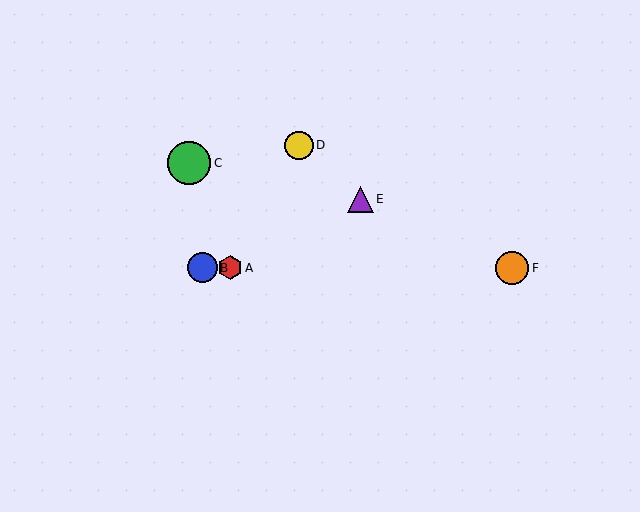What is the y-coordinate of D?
Object D is at y≈145.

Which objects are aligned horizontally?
Objects A, B, F are aligned horizontally.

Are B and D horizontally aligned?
No, B is at y≈268 and D is at y≈145.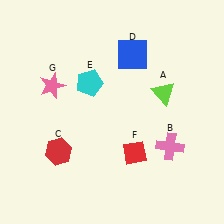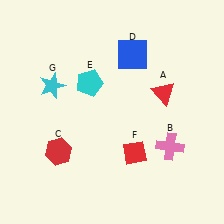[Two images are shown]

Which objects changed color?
A changed from lime to red. G changed from pink to cyan.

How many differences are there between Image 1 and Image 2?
There are 2 differences between the two images.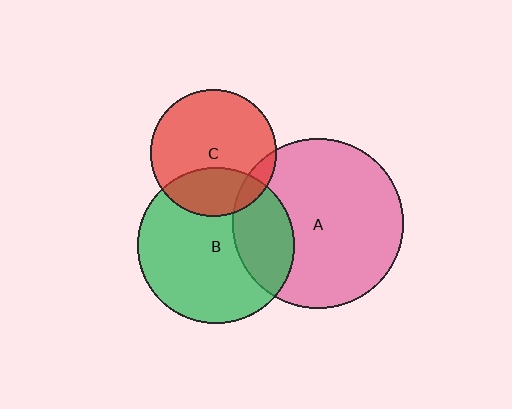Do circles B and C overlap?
Yes.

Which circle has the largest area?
Circle A (pink).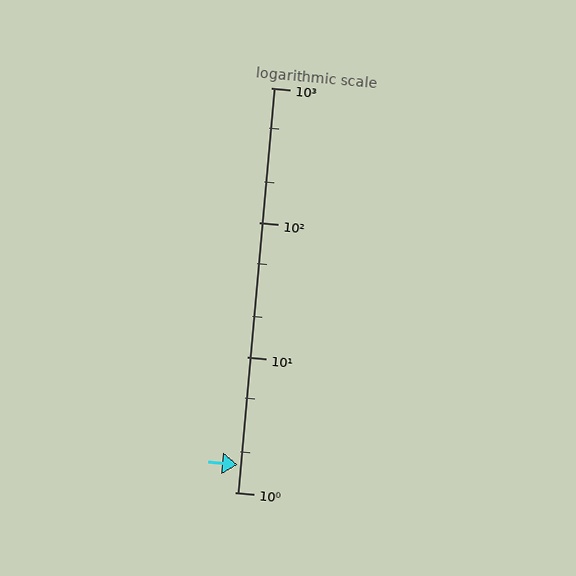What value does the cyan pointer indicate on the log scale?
The pointer indicates approximately 1.6.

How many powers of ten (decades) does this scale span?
The scale spans 3 decades, from 1 to 1000.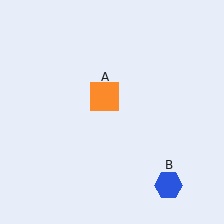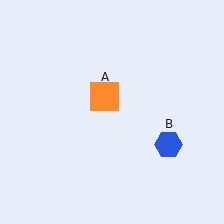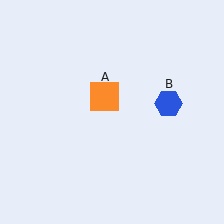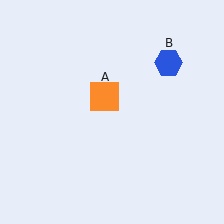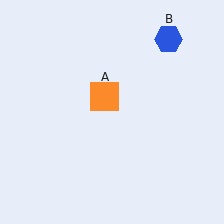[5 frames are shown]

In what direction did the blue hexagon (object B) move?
The blue hexagon (object B) moved up.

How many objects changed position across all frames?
1 object changed position: blue hexagon (object B).